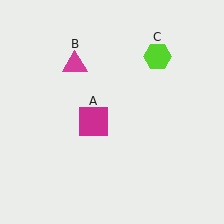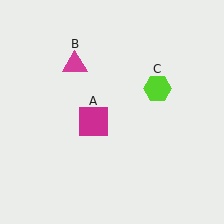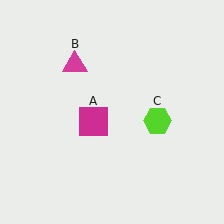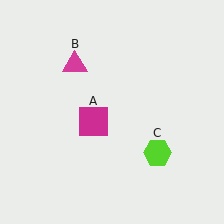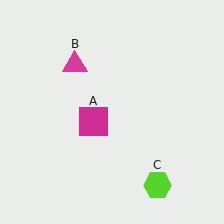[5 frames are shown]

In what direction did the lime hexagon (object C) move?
The lime hexagon (object C) moved down.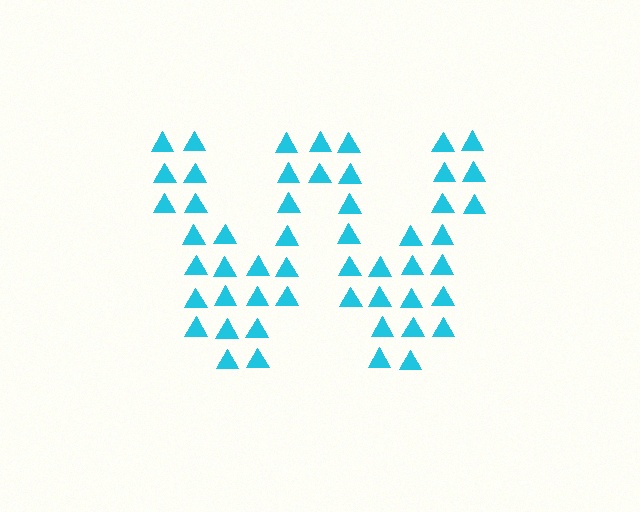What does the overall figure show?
The overall figure shows the letter W.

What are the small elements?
The small elements are triangles.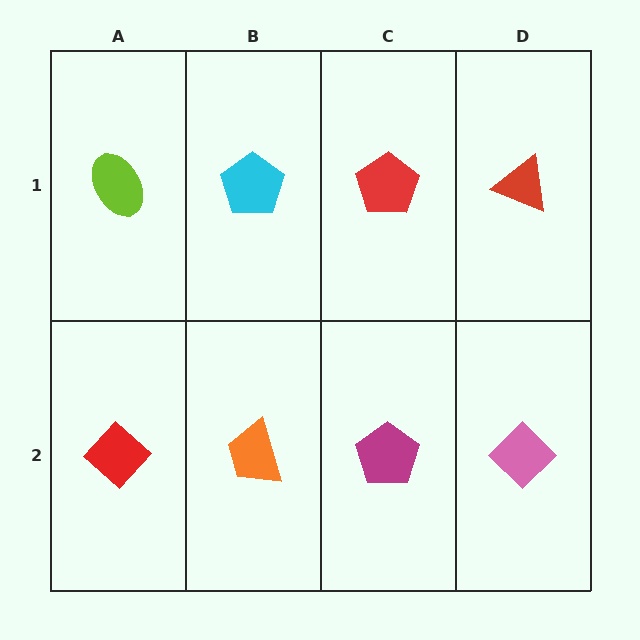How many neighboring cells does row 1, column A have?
2.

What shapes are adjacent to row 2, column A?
A lime ellipse (row 1, column A), an orange trapezoid (row 2, column B).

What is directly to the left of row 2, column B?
A red diamond.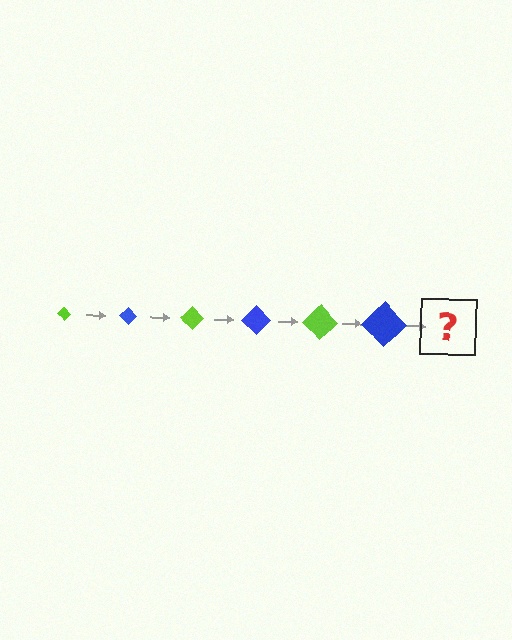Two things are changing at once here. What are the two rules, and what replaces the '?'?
The two rules are that the diamond grows larger each step and the color cycles through lime and blue. The '?' should be a lime diamond, larger than the previous one.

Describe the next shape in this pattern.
It should be a lime diamond, larger than the previous one.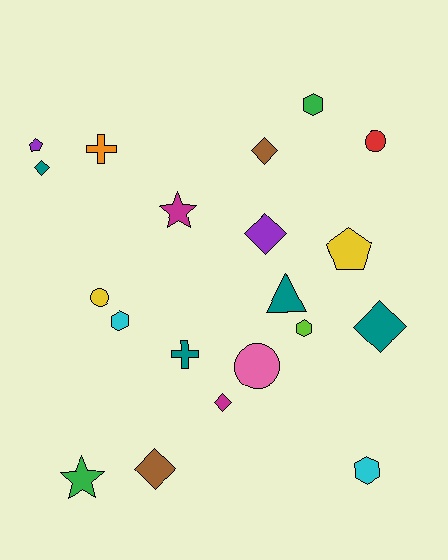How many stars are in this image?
There are 2 stars.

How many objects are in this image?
There are 20 objects.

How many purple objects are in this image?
There are 2 purple objects.